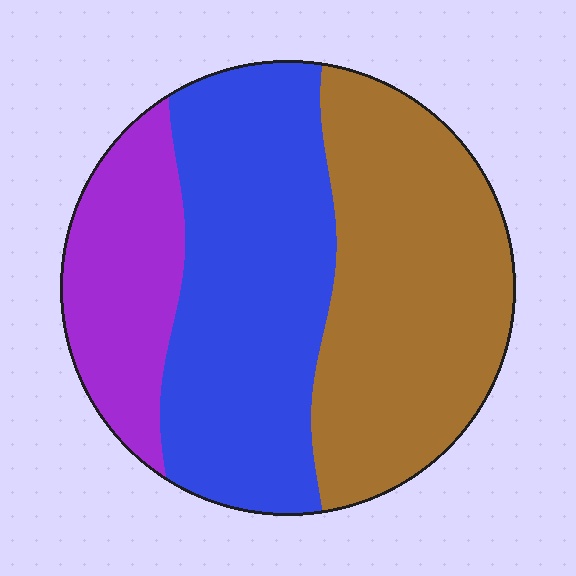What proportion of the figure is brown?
Brown takes up about two fifths (2/5) of the figure.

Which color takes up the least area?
Purple, at roughly 20%.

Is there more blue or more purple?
Blue.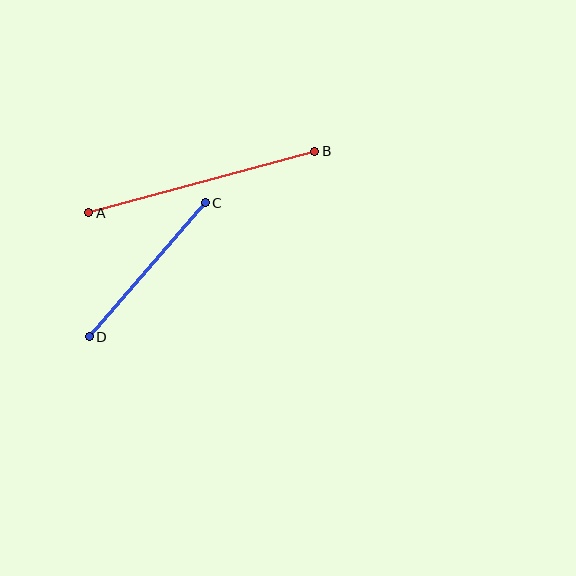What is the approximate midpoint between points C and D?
The midpoint is at approximately (147, 270) pixels.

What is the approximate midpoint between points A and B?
The midpoint is at approximately (202, 182) pixels.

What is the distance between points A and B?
The distance is approximately 234 pixels.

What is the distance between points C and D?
The distance is approximately 177 pixels.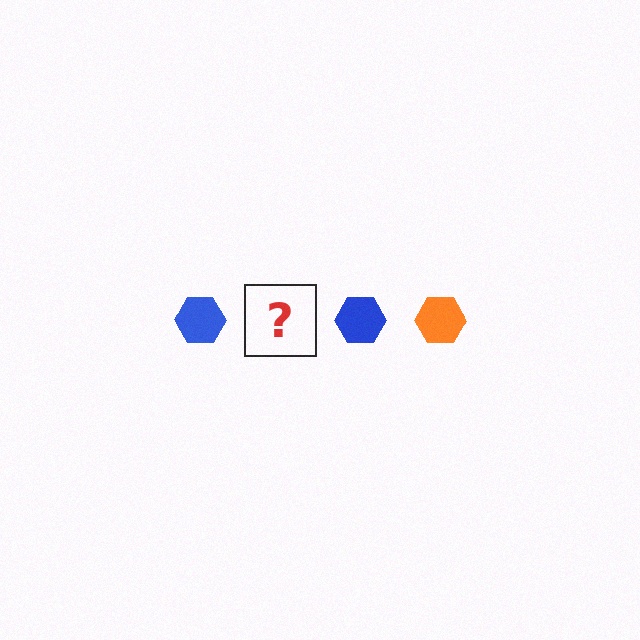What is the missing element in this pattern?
The missing element is an orange hexagon.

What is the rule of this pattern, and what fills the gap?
The rule is that the pattern cycles through blue, orange hexagons. The gap should be filled with an orange hexagon.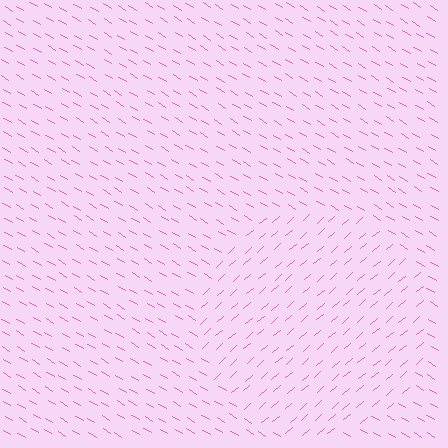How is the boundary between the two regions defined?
The boundary is defined purely by a change in line orientation (approximately 72 degrees difference). All lines are the same color and thickness.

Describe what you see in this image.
The image is filled with small pink line segments. A circle region in the image has lines oriented differently from the surrounding lines, creating a visible texture boundary.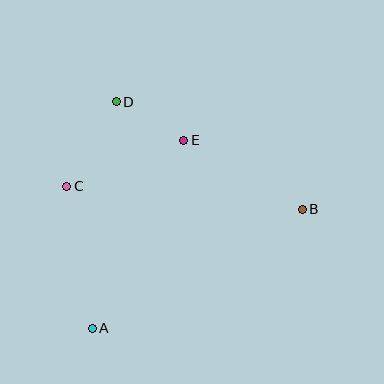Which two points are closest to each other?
Points D and E are closest to each other.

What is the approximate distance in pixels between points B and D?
The distance between B and D is approximately 215 pixels.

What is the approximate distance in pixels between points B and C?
The distance between B and C is approximately 237 pixels.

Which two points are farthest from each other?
Points A and B are farthest from each other.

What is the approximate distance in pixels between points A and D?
The distance between A and D is approximately 228 pixels.